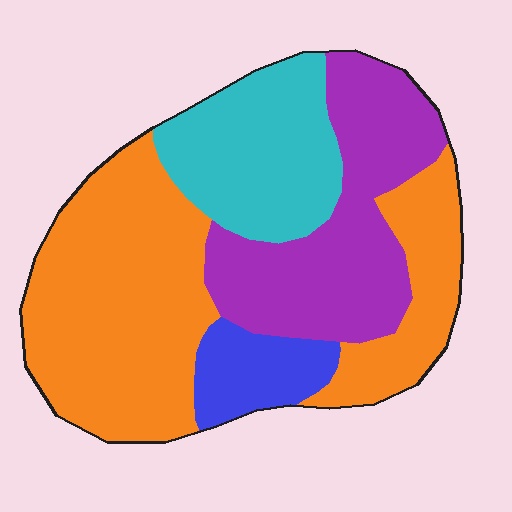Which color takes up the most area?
Orange, at roughly 45%.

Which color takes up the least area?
Blue, at roughly 10%.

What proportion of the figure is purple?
Purple covers around 25% of the figure.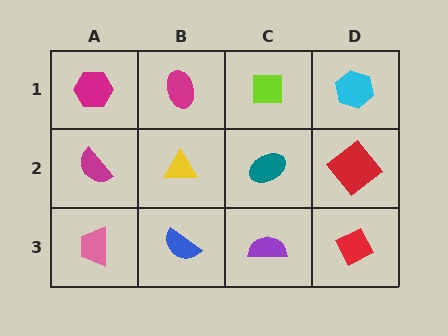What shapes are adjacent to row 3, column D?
A red diamond (row 2, column D), a purple semicircle (row 3, column C).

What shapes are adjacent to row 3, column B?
A yellow triangle (row 2, column B), a pink trapezoid (row 3, column A), a purple semicircle (row 3, column C).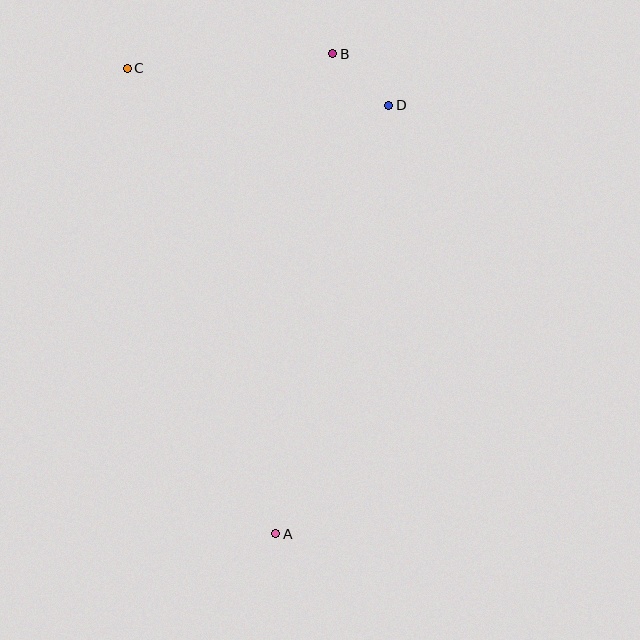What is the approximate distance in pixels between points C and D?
The distance between C and D is approximately 264 pixels.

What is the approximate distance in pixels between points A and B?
The distance between A and B is approximately 484 pixels.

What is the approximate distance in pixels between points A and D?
The distance between A and D is approximately 443 pixels.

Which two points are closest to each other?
Points B and D are closest to each other.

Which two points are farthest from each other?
Points A and C are farthest from each other.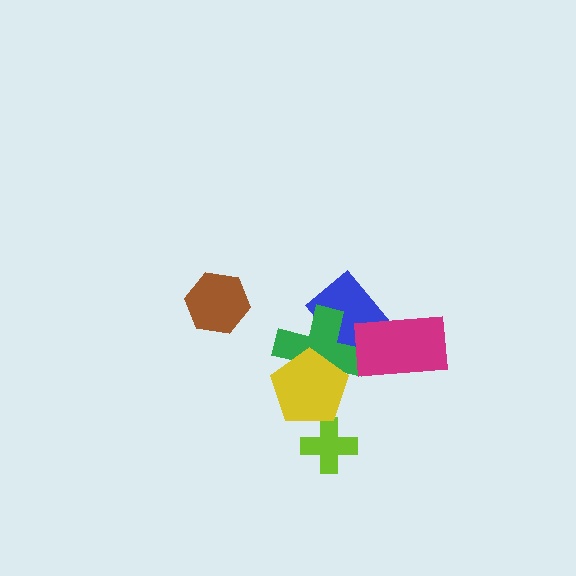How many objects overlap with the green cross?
2 objects overlap with the green cross.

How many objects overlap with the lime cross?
1 object overlaps with the lime cross.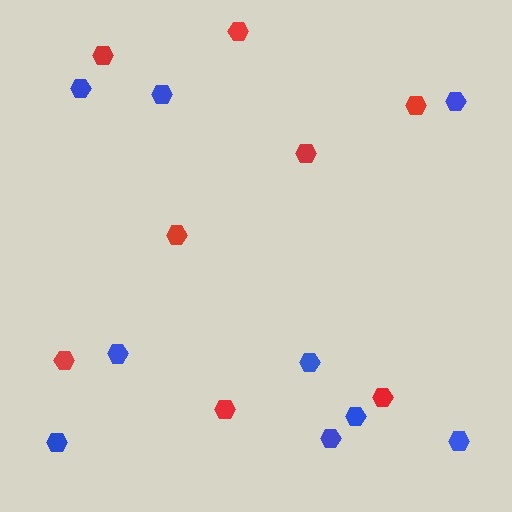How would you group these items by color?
There are 2 groups: one group of blue hexagons (9) and one group of red hexagons (8).